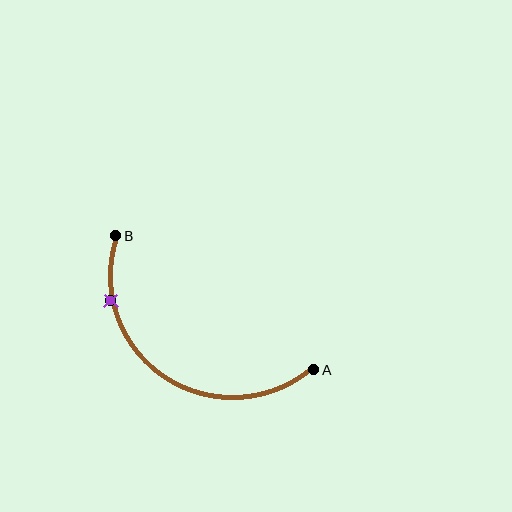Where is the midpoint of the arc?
The arc midpoint is the point on the curve farthest from the straight line joining A and B. It sits below and to the left of that line.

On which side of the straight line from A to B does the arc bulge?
The arc bulges below and to the left of the straight line connecting A and B.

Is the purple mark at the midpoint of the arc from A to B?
No. The purple mark lies on the arc but is closer to endpoint B. The arc midpoint would be at the point on the curve equidistant along the arc from both A and B.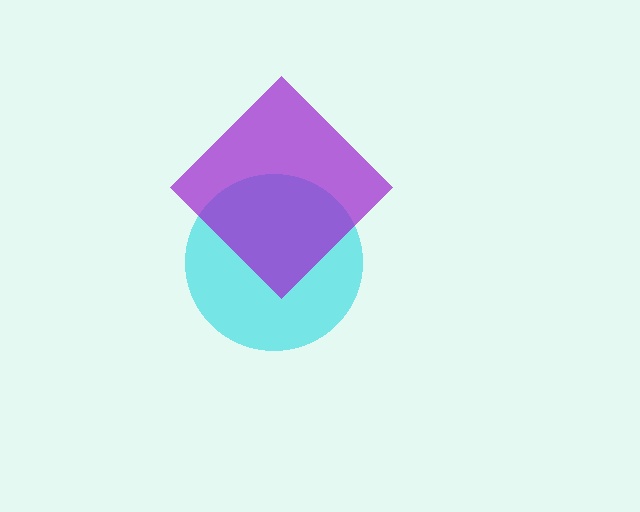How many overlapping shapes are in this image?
There are 2 overlapping shapes in the image.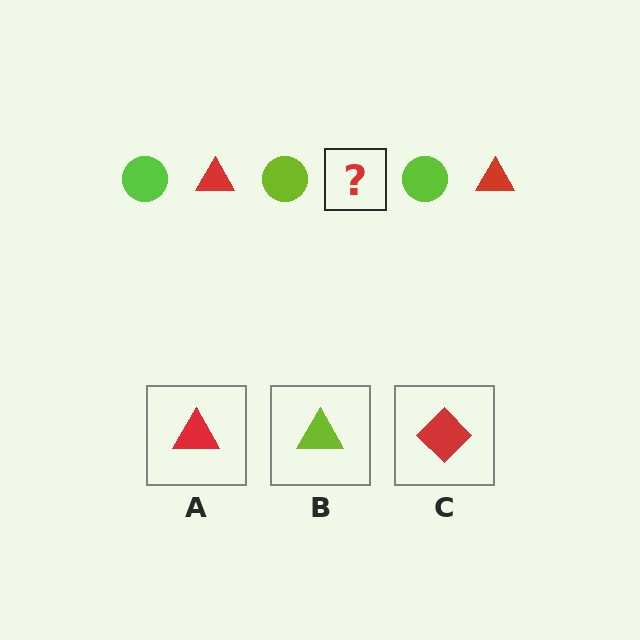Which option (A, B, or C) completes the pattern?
A.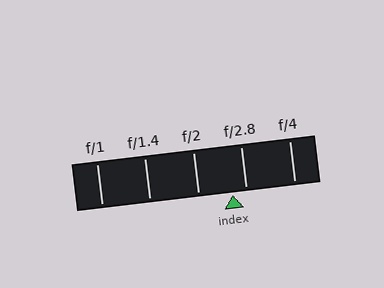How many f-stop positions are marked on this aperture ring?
There are 5 f-stop positions marked.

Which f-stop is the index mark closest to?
The index mark is closest to f/2.8.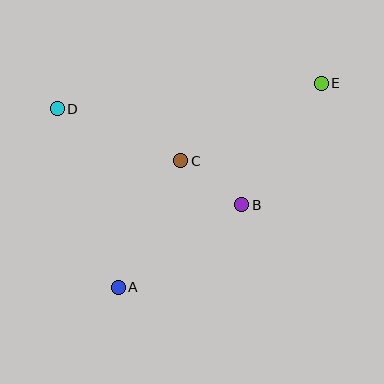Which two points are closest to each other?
Points B and C are closest to each other.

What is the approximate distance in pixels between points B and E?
The distance between B and E is approximately 145 pixels.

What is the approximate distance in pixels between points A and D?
The distance between A and D is approximately 188 pixels.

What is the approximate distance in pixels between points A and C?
The distance between A and C is approximately 141 pixels.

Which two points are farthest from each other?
Points A and E are farthest from each other.